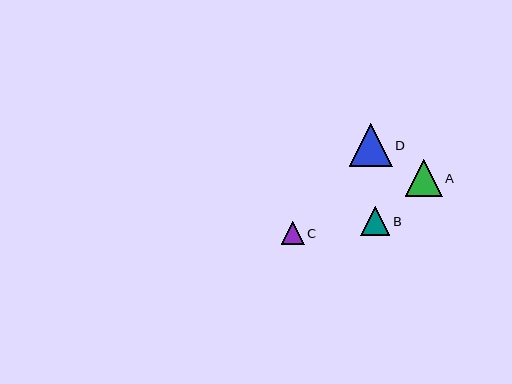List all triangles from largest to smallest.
From largest to smallest: D, A, B, C.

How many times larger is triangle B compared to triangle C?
Triangle B is approximately 1.3 times the size of triangle C.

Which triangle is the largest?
Triangle D is the largest with a size of approximately 43 pixels.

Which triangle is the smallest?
Triangle C is the smallest with a size of approximately 23 pixels.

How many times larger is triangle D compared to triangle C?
Triangle D is approximately 1.9 times the size of triangle C.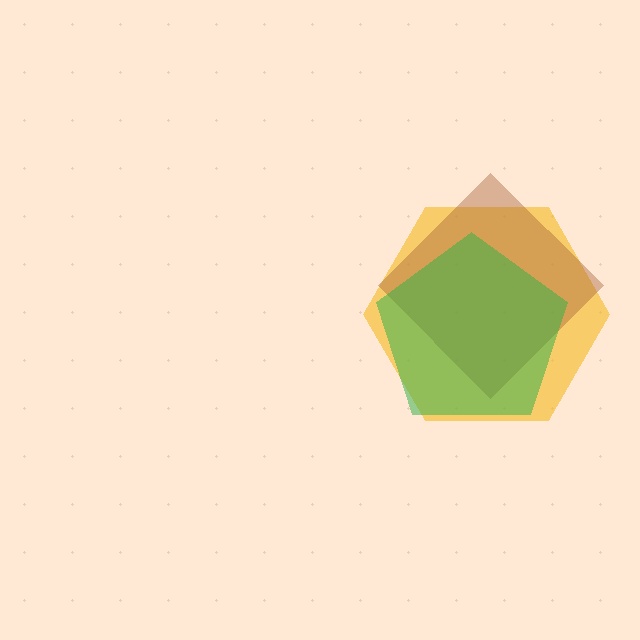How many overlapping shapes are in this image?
There are 3 overlapping shapes in the image.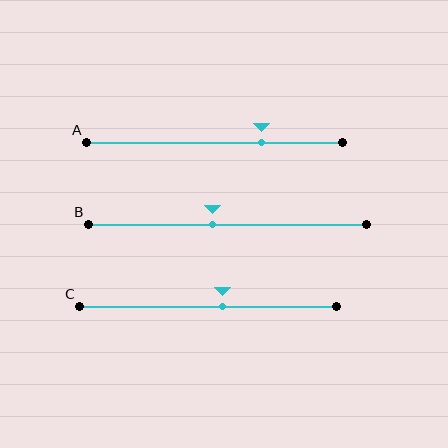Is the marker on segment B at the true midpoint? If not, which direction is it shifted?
No, the marker on segment B is shifted to the left by about 5% of the segment length.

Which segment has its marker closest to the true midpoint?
Segment B has its marker closest to the true midpoint.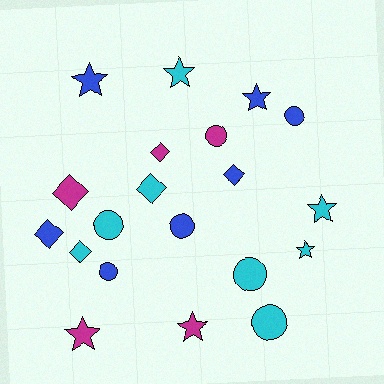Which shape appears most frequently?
Star, with 7 objects.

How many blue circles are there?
There are 3 blue circles.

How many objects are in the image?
There are 20 objects.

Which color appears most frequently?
Cyan, with 8 objects.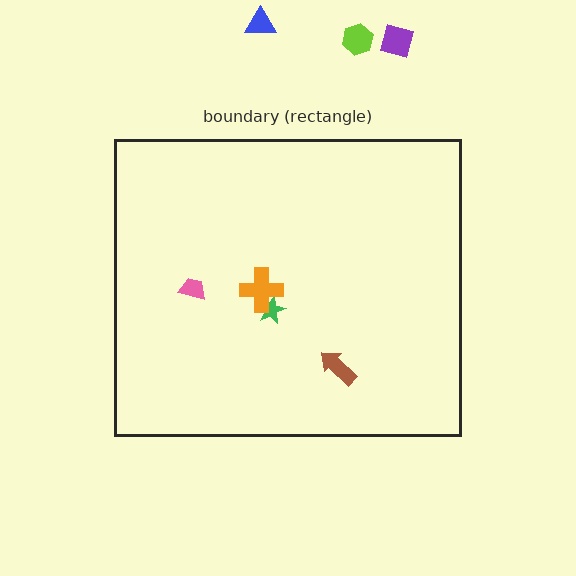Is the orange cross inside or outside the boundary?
Inside.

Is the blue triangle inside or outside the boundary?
Outside.